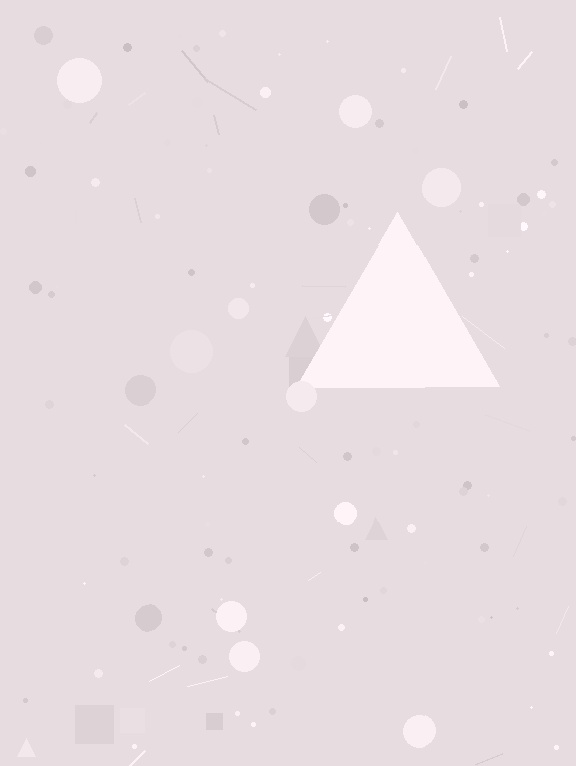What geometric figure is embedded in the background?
A triangle is embedded in the background.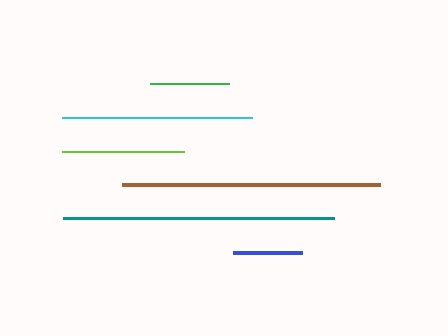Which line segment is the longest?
The teal line is the longest at approximately 271 pixels.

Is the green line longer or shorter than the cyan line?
The cyan line is longer than the green line.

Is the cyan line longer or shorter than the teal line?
The teal line is longer than the cyan line.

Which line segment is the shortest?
The blue line is the shortest at approximately 68 pixels.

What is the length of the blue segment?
The blue segment is approximately 68 pixels long.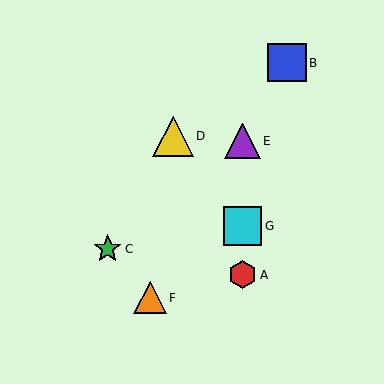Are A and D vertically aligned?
No, A is at x≈242 and D is at x≈173.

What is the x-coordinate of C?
Object C is at x≈108.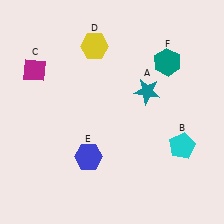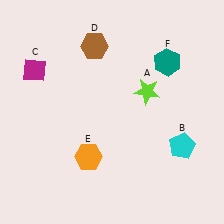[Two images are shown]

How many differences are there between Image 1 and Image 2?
There are 3 differences between the two images.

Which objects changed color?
A changed from teal to lime. D changed from yellow to brown. E changed from blue to orange.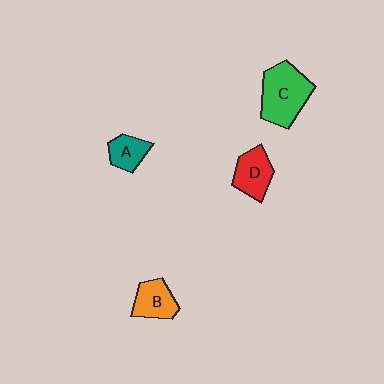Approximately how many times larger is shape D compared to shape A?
Approximately 1.4 times.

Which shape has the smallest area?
Shape A (teal).